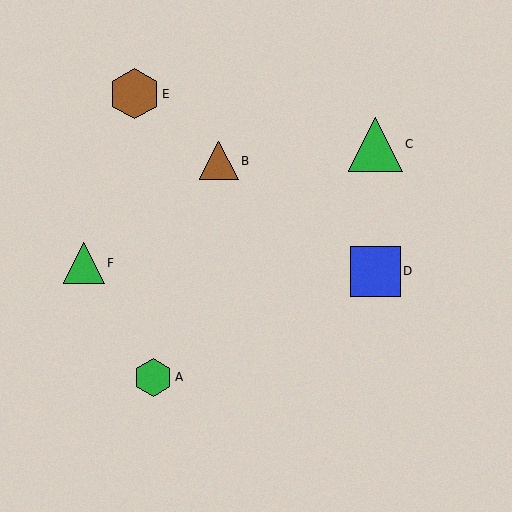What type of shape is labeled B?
Shape B is a brown triangle.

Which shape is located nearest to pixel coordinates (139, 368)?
The green hexagon (labeled A) at (153, 377) is nearest to that location.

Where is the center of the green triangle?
The center of the green triangle is at (375, 144).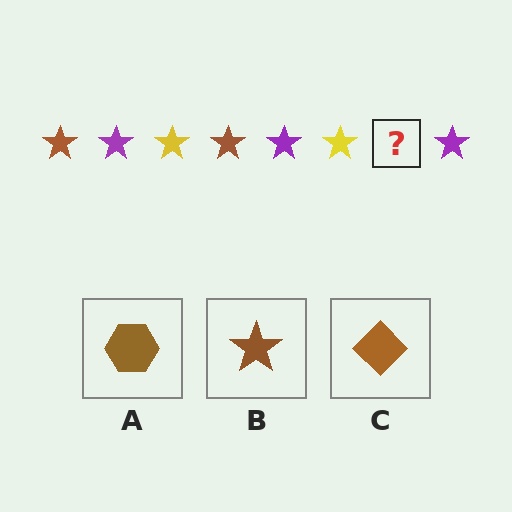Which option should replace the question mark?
Option B.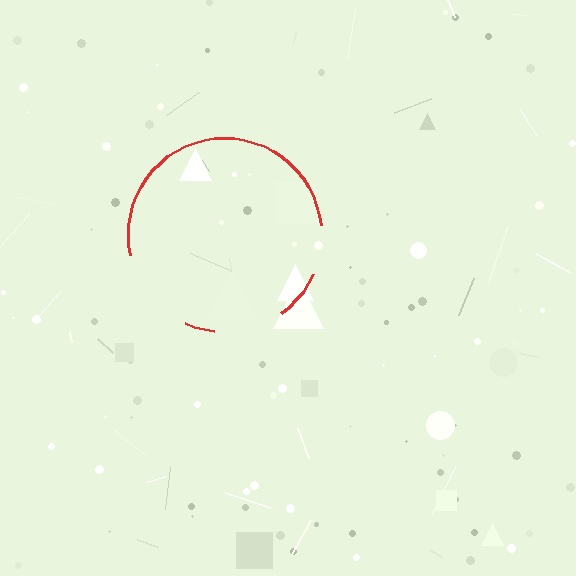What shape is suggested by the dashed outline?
The dashed outline suggests a circle.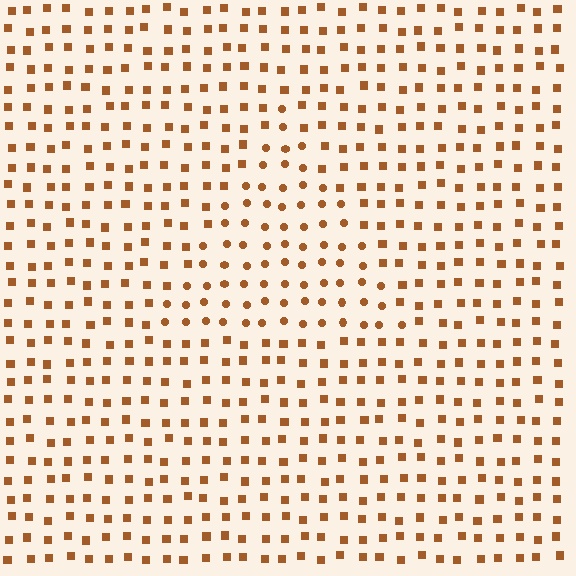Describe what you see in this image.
The image is filled with small brown elements arranged in a uniform grid. A triangle-shaped region contains circles, while the surrounding area contains squares. The boundary is defined purely by the change in element shape.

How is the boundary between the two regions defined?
The boundary is defined by a change in element shape: circles inside vs. squares outside. All elements share the same color and spacing.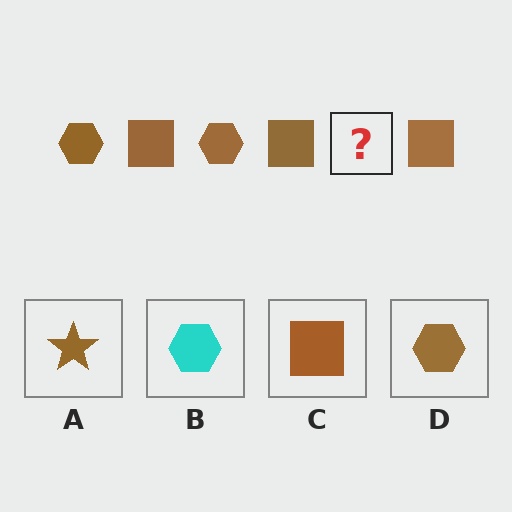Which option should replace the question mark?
Option D.